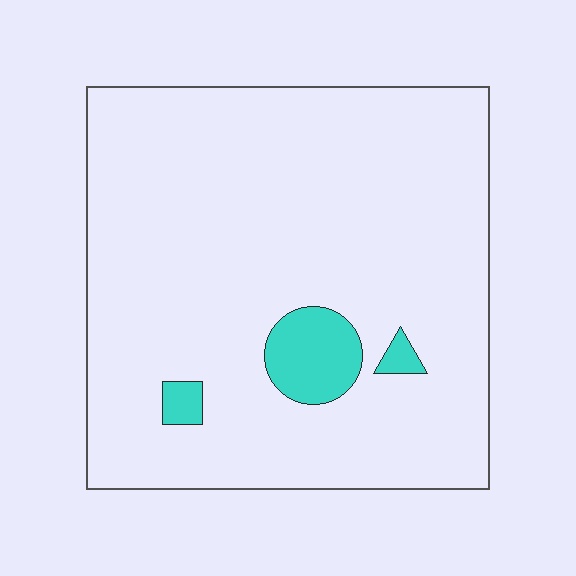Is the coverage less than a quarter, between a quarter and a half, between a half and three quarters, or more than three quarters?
Less than a quarter.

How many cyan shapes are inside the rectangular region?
3.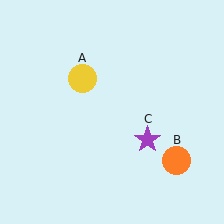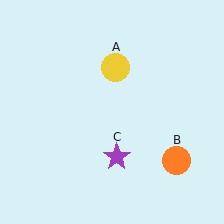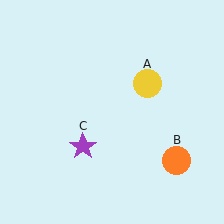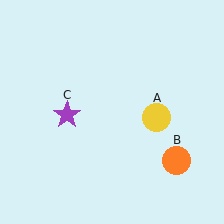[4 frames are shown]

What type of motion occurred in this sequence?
The yellow circle (object A), purple star (object C) rotated clockwise around the center of the scene.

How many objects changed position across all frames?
2 objects changed position: yellow circle (object A), purple star (object C).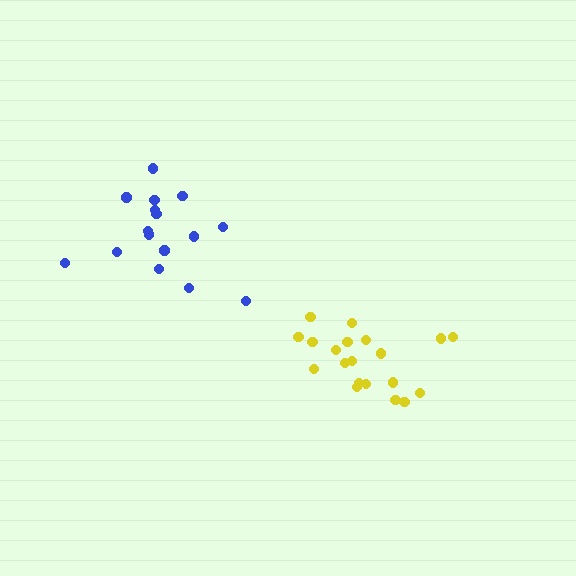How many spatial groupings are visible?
There are 2 spatial groupings.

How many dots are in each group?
Group 1: 20 dots, Group 2: 16 dots (36 total).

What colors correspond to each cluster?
The clusters are colored: yellow, blue.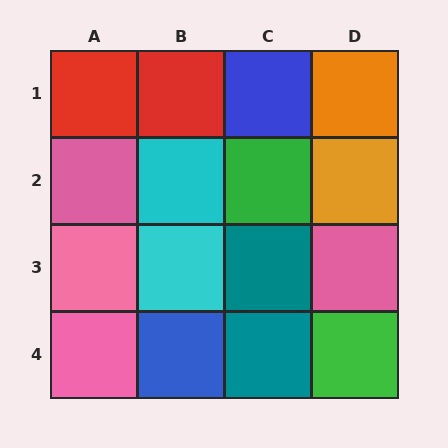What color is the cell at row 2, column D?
Orange.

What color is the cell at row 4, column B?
Blue.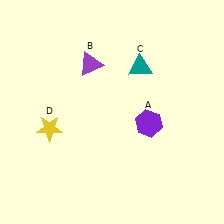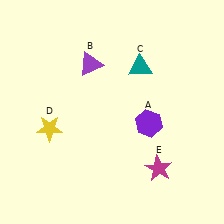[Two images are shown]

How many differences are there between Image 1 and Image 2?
There is 1 difference between the two images.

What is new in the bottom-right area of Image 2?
A magenta star (E) was added in the bottom-right area of Image 2.